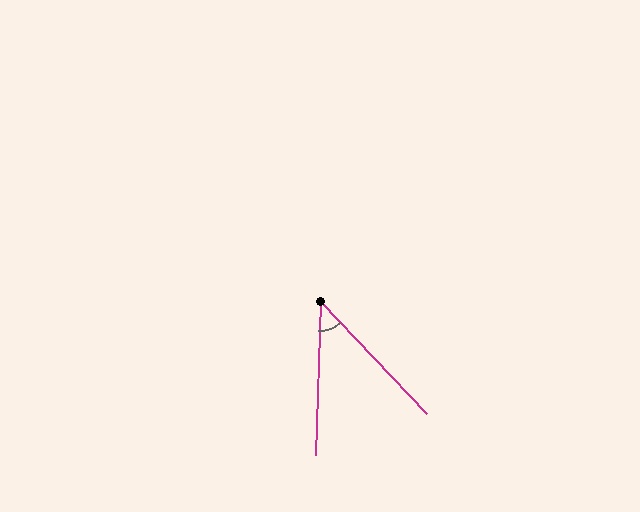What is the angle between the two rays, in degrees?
Approximately 45 degrees.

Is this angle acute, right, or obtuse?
It is acute.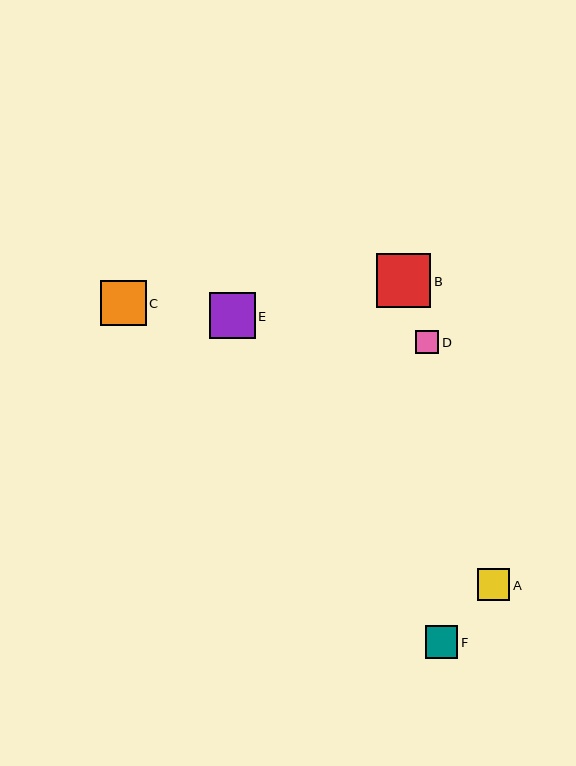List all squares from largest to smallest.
From largest to smallest: B, E, C, F, A, D.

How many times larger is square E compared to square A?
Square E is approximately 1.4 times the size of square A.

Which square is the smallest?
Square D is the smallest with a size of approximately 23 pixels.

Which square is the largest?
Square B is the largest with a size of approximately 54 pixels.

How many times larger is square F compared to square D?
Square F is approximately 1.4 times the size of square D.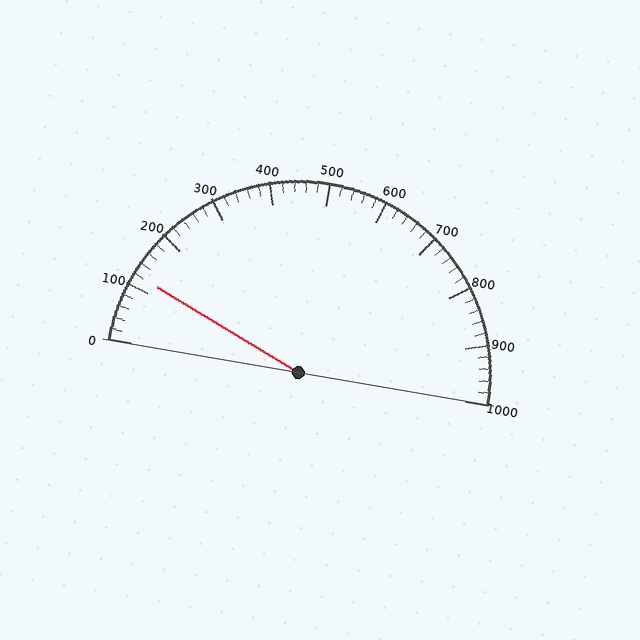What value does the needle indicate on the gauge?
The needle indicates approximately 120.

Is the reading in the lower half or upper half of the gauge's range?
The reading is in the lower half of the range (0 to 1000).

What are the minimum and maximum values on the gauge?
The gauge ranges from 0 to 1000.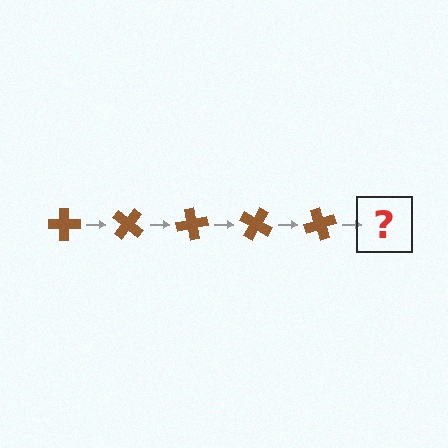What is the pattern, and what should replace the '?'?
The pattern is that the cross rotates 40 degrees each step. The '?' should be a brown cross rotated 200 degrees.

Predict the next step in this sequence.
The next step is a brown cross rotated 200 degrees.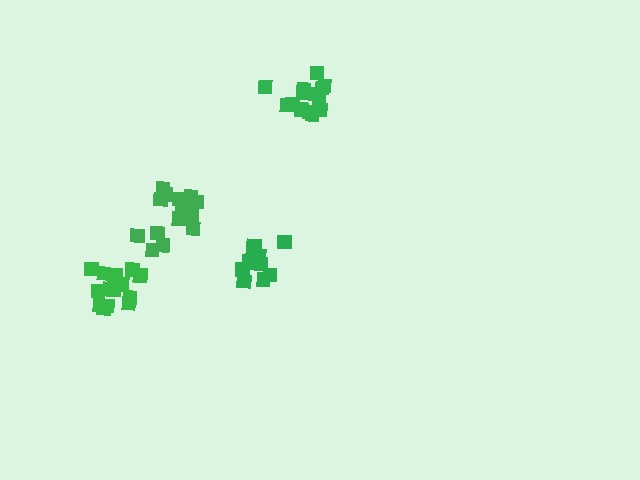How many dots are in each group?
Group 1: 15 dots, Group 2: 10 dots, Group 3: 14 dots, Group 4: 16 dots (55 total).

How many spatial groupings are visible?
There are 4 spatial groupings.